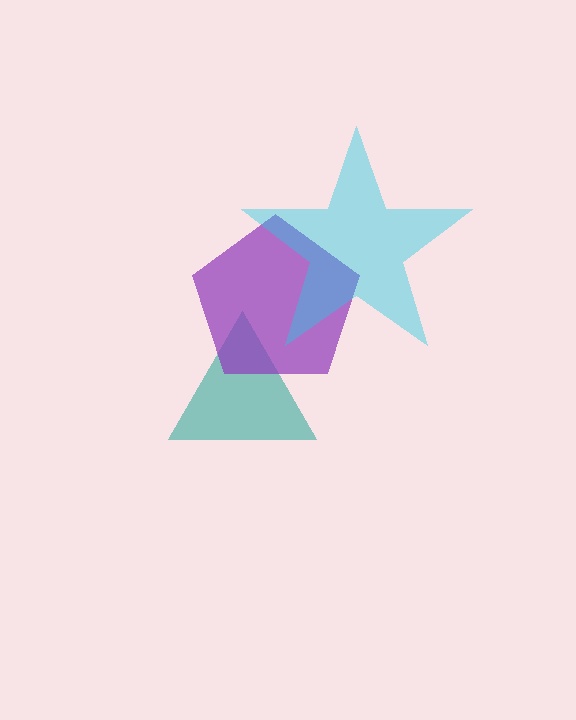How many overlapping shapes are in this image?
There are 3 overlapping shapes in the image.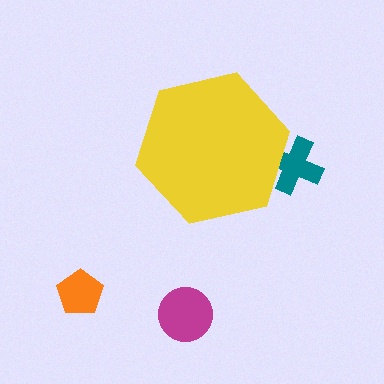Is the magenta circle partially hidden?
No, the magenta circle is fully visible.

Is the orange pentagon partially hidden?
No, the orange pentagon is fully visible.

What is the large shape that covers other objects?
A yellow hexagon.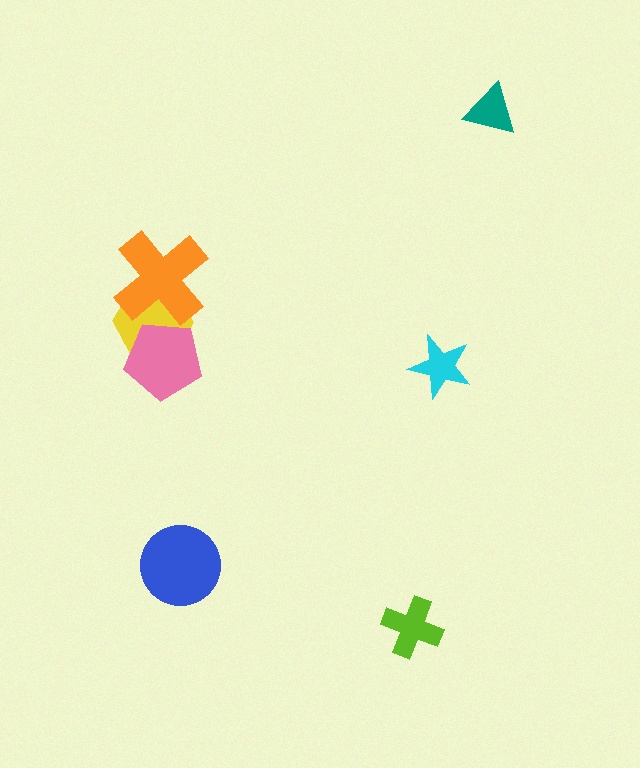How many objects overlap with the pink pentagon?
1 object overlaps with the pink pentagon.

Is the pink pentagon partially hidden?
No, no other shape covers it.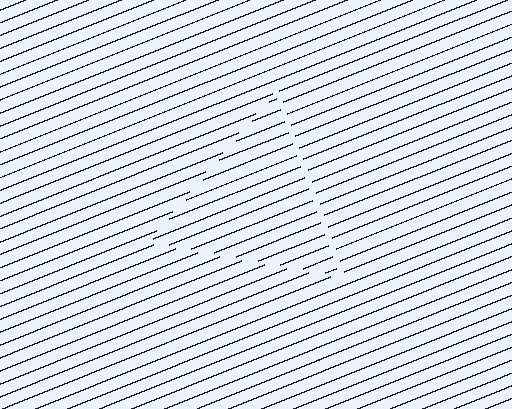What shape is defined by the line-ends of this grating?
An illusory triangle. The interior of the shape contains the same grating, shifted by half a period — the contour is defined by the phase discontinuity where line-ends from the inner and outer gratings abut.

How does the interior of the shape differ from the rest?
The interior of the shape contains the same grating, shifted by half a period — the contour is defined by the phase discontinuity where line-ends from the inner and outer gratings abut.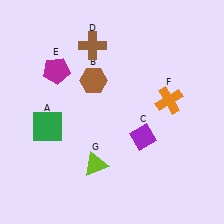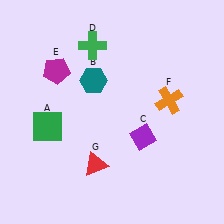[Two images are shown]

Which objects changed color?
B changed from brown to teal. D changed from brown to green. G changed from lime to red.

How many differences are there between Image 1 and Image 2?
There are 3 differences between the two images.